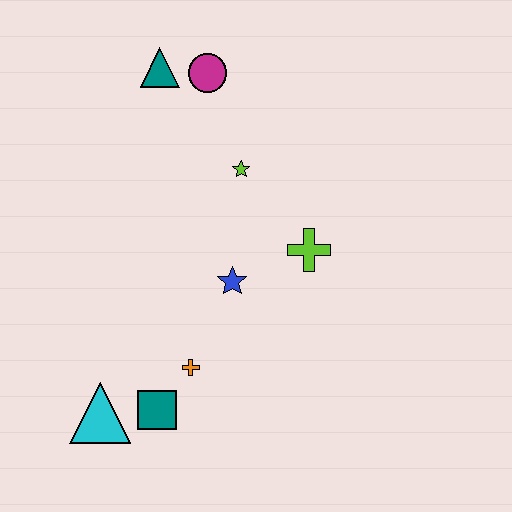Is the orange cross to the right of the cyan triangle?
Yes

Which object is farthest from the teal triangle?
The cyan triangle is farthest from the teal triangle.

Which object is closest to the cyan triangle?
The teal square is closest to the cyan triangle.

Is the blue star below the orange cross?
No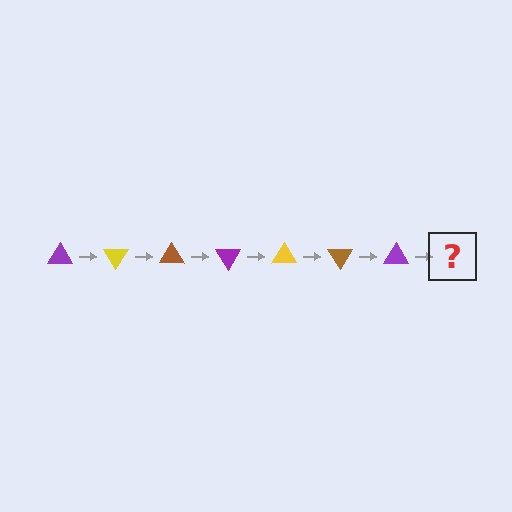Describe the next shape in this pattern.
It should be a yellow triangle, rotated 420 degrees from the start.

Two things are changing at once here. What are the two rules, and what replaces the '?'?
The two rules are that it rotates 60 degrees each step and the color cycles through purple, yellow, and brown. The '?' should be a yellow triangle, rotated 420 degrees from the start.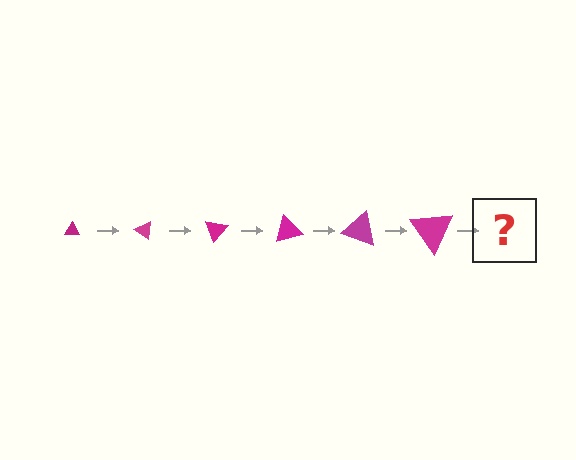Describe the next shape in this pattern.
It should be a triangle, larger than the previous one and rotated 210 degrees from the start.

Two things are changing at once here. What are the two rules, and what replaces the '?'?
The two rules are that the triangle grows larger each step and it rotates 35 degrees each step. The '?' should be a triangle, larger than the previous one and rotated 210 degrees from the start.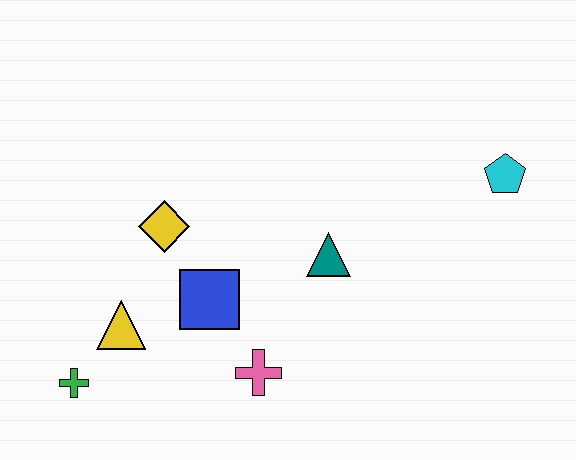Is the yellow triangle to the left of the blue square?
Yes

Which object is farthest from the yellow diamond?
The cyan pentagon is farthest from the yellow diamond.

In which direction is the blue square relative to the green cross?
The blue square is to the right of the green cross.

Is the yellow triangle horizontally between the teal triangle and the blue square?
No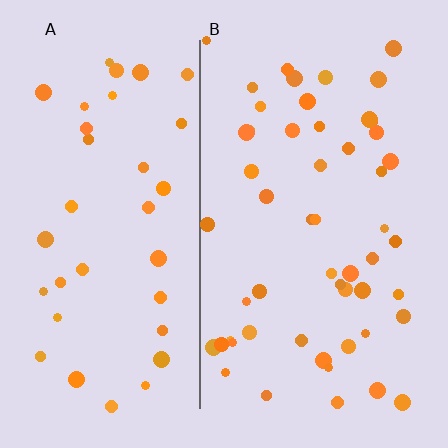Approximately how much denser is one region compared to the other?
Approximately 1.5× — region B over region A.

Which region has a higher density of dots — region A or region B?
B (the right).